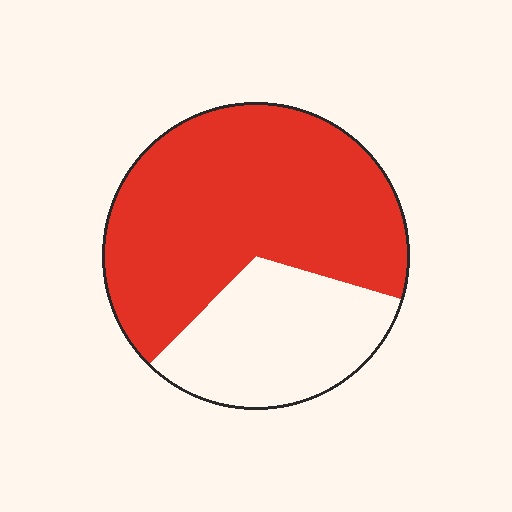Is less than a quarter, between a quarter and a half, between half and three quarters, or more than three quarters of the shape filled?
Between half and three quarters.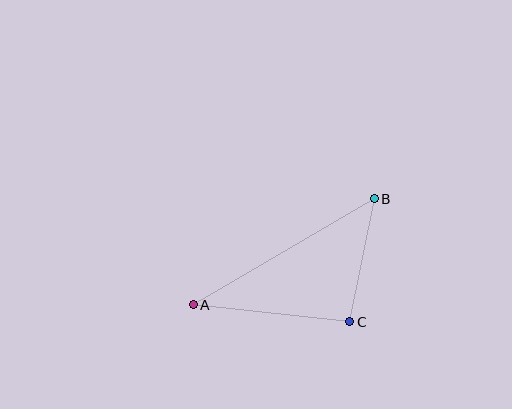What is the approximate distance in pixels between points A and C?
The distance between A and C is approximately 157 pixels.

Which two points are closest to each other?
Points B and C are closest to each other.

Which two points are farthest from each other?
Points A and B are farthest from each other.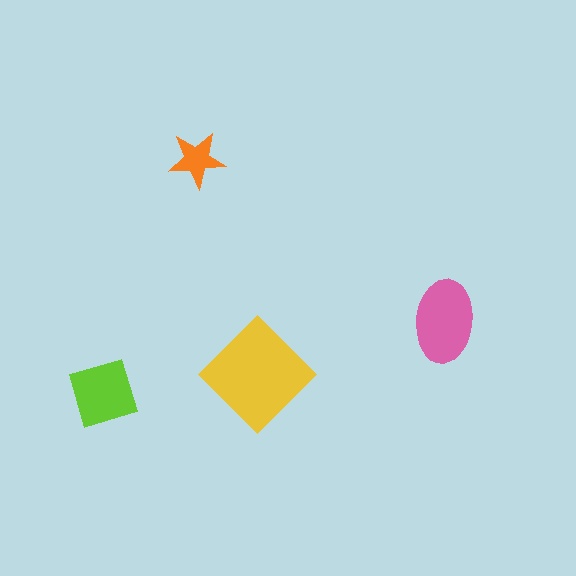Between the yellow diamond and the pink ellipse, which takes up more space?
The yellow diamond.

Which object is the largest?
The yellow diamond.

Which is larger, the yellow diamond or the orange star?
The yellow diamond.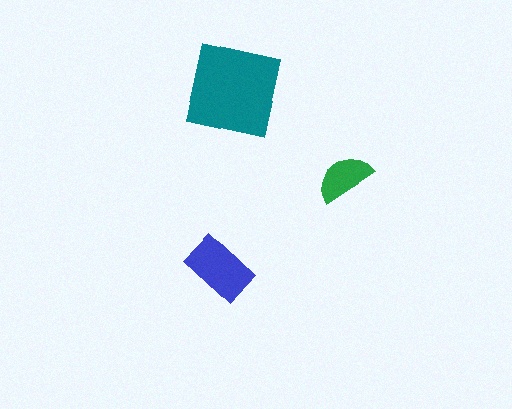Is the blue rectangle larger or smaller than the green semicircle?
Larger.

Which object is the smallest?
The green semicircle.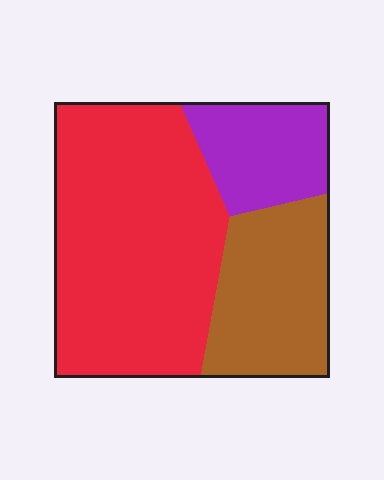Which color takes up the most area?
Red, at roughly 55%.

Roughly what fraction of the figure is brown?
Brown covers 26% of the figure.